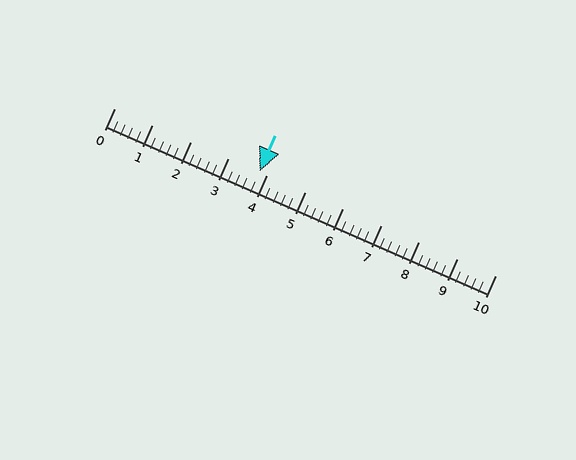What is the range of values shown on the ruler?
The ruler shows values from 0 to 10.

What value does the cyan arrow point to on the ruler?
The cyan arrow points to approximately 3.8.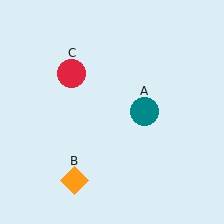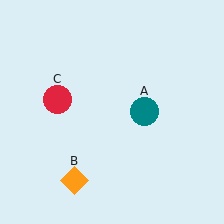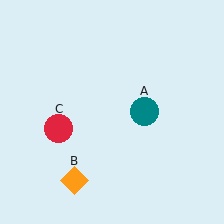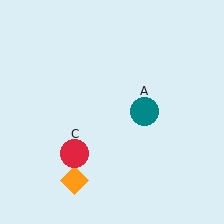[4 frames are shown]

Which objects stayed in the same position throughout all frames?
Teal circle (object A) and orange diamond (object B) remained stationary.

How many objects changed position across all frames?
1 object changed position: red circle (object C).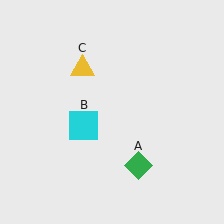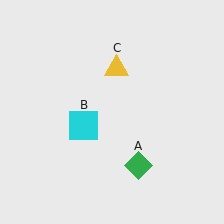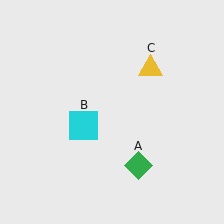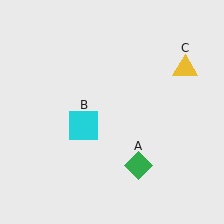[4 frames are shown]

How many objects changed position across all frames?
1 object changed position: yellow triangle (object C).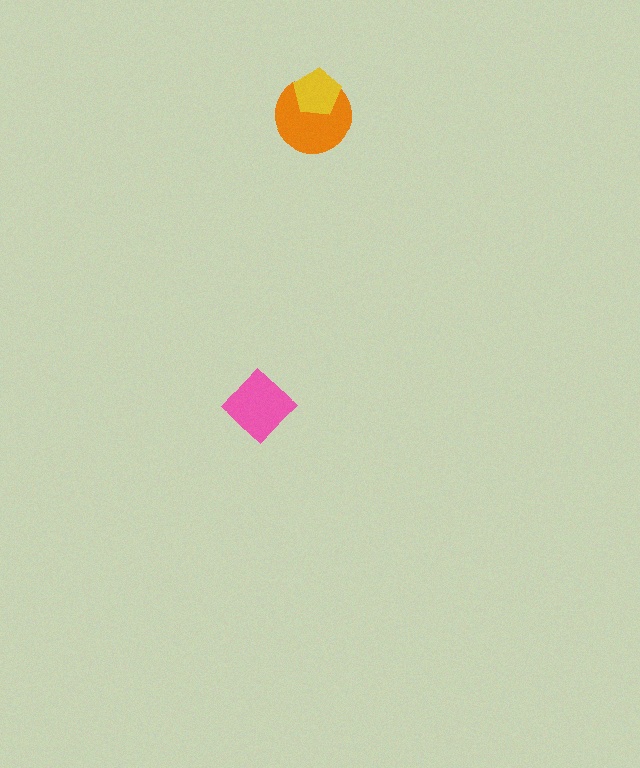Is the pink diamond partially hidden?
No, no other shape covers it.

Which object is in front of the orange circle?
The yellow pentagon is in front of the orange circle.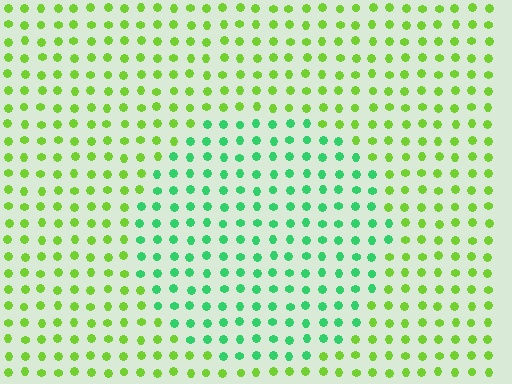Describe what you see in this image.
The image is filled with small lime elements in a uniform arrangement. A circle-shaped region is visible where the elements are tinted to a slightly different hue, forming a subtle color boundary.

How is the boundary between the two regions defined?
The boundary is defined purely by a slight shift in hue (about 47 degrees). Spacing, size, and orientation are identical on both sides.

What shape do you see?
I see a circle.